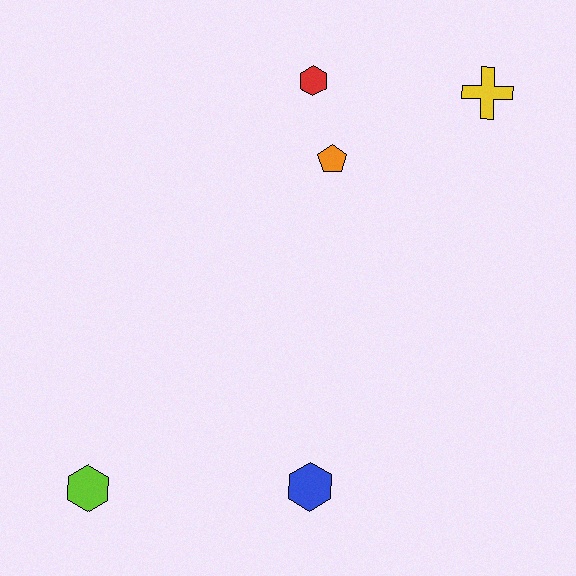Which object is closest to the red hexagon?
The orange pentagon is closest to the red hexagon.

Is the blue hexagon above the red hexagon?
No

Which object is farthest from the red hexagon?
The lime hexagon is farthest from the red hexagon.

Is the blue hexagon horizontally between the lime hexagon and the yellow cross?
Yes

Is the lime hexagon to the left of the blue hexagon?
Yes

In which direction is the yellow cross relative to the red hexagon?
The yellow cross is to the right of the red hexagon.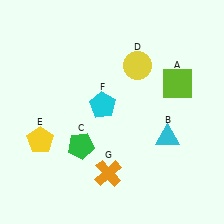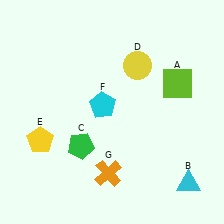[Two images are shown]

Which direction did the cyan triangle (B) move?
The cyan triangle (B) moved down.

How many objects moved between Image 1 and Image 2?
1 object moved between the two images.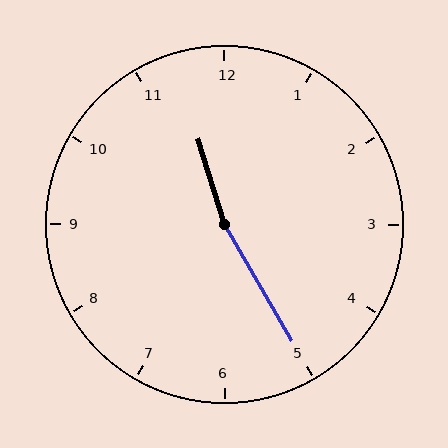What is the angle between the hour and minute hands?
Approximately 168 degrees.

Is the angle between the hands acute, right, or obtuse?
It is obtuse.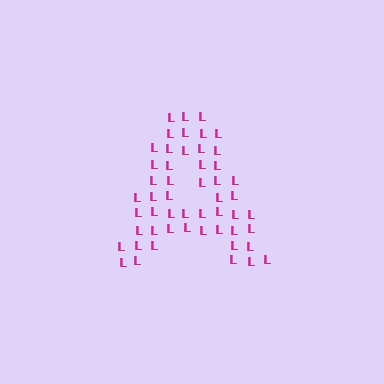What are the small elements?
The small elements are letter L's.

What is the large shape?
The large shape is the letter A.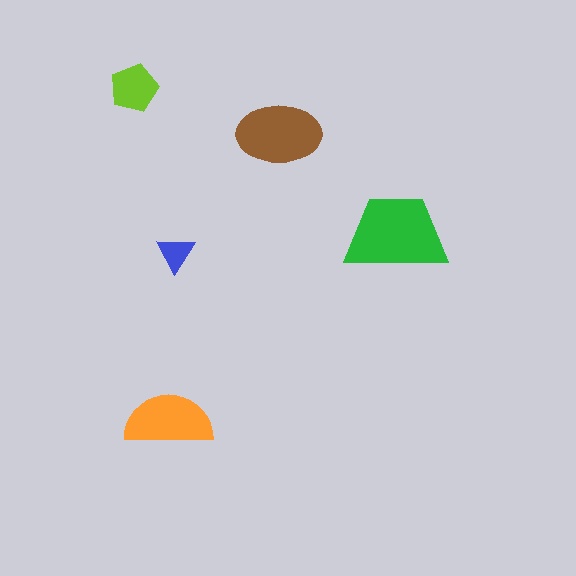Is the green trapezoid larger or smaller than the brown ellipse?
Larger.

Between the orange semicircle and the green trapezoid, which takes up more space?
The green trapezoid.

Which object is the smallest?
The blue triangle.